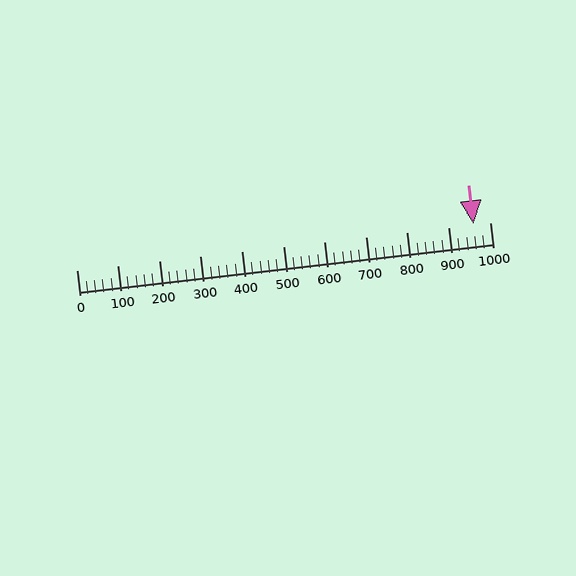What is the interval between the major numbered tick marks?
The major tick marks are spaced 100 units apart.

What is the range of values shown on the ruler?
The ruler shows values from 0 to 1000.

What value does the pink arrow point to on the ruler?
The pink arrow points to approximately 960.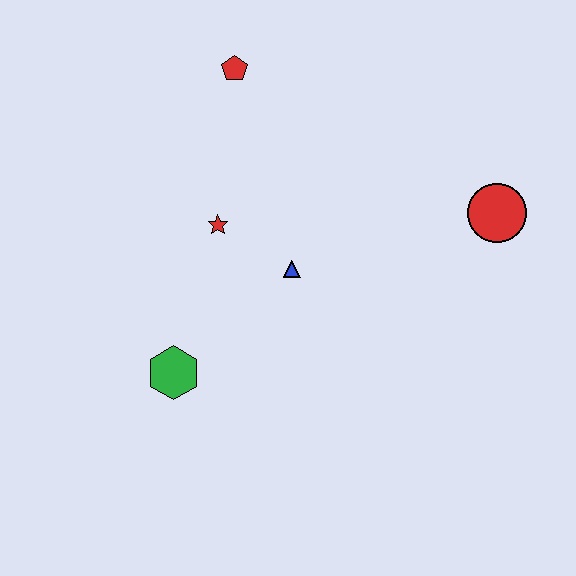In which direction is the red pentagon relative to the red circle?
The red pentagon is to the left of the red circle.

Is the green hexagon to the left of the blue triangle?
Yes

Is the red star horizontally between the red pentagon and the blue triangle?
No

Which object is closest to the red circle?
The blue triangle is closest to the red circle.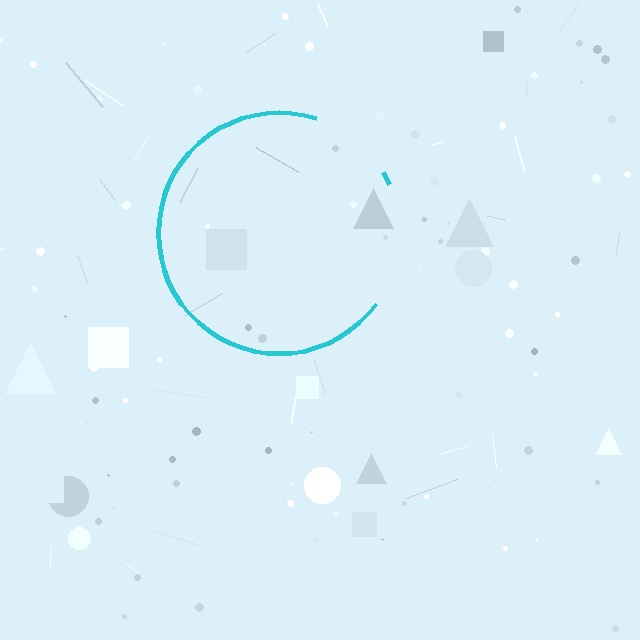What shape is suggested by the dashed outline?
The dashed outline suggests a circle.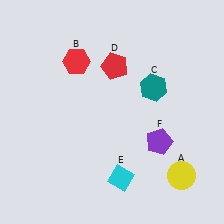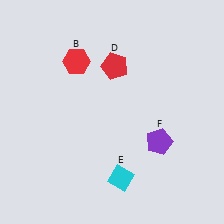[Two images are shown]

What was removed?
The teal hexagon (C), the yellow circle (A) were removed in Image 2.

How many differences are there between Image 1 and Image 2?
There are 2 differences between the two images.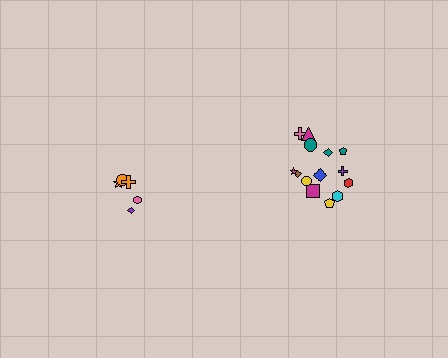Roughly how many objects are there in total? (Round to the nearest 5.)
Roughly 20 objects in total.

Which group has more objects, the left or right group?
The right group.